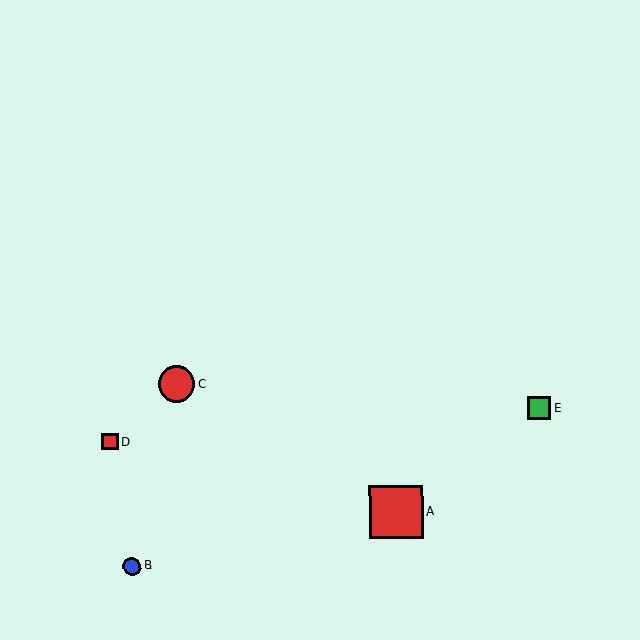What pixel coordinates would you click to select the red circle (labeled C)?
Click at (176, 384) to select the red circle C.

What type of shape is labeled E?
Shape E is a green square.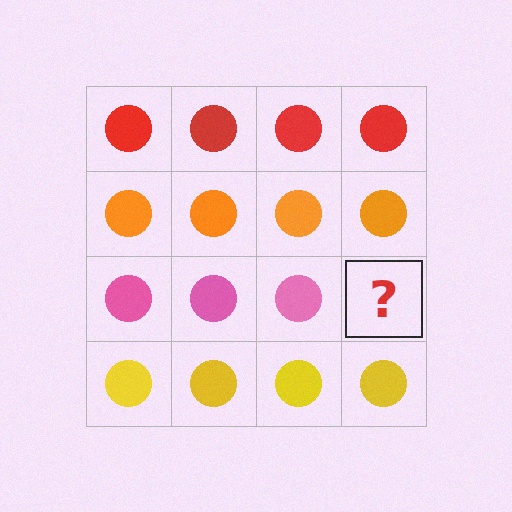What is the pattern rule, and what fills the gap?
The rule is that each row has a consistent color. The gap should be filled with a pink circle.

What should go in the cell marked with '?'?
The missing cell should contain a pink circle.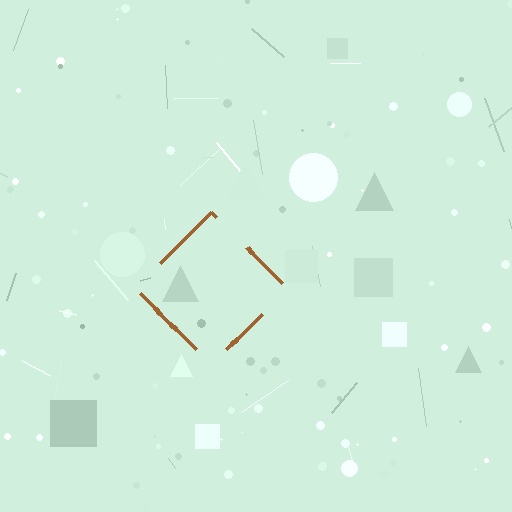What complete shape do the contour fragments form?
The contour fragments form a diamond.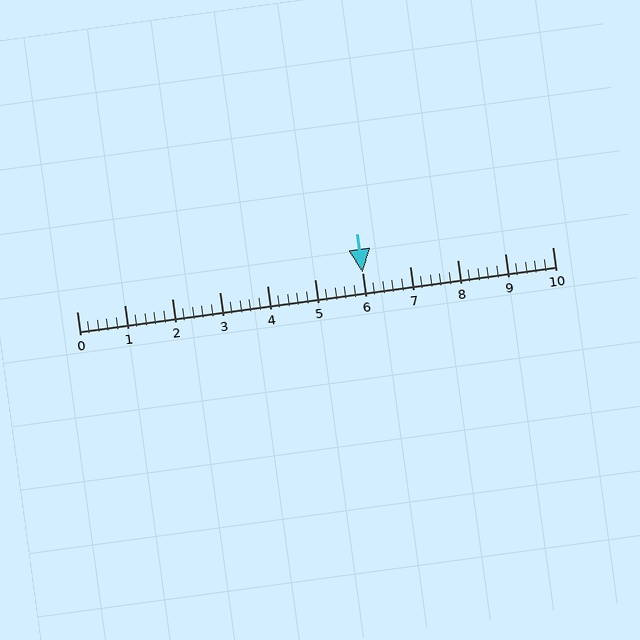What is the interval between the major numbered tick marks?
The major tick marks are spaced 1 units apart.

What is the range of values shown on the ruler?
The ruler shows values from 0 to 10.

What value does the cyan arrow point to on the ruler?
The cyan arrow points to approximately 6.0.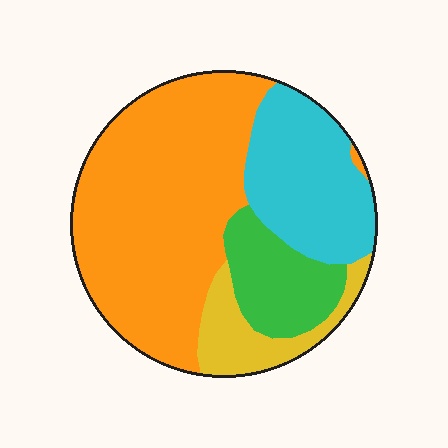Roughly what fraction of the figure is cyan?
Cyan takes up about one quarter (1/4) of the figure.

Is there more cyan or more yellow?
Cyan.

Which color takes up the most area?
Orange, at roughly 55%.